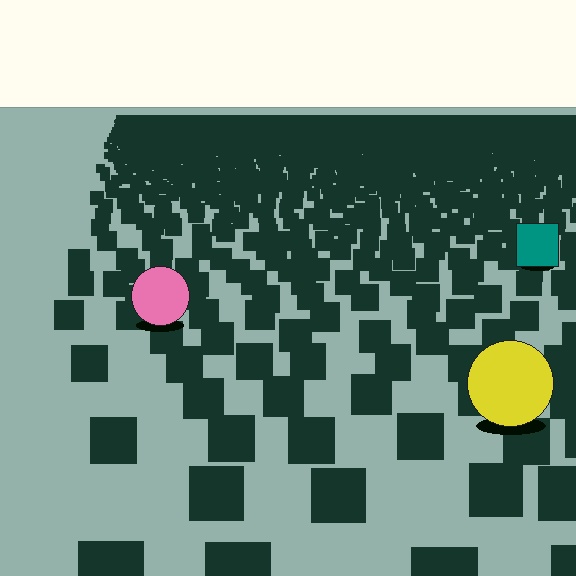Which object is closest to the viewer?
The yellow circle is closest. The texture marks near it are larger and more spread out.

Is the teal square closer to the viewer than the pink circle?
No. The pink circle is closer — you can tell from the texture gradient: the ground texture is coarser near it.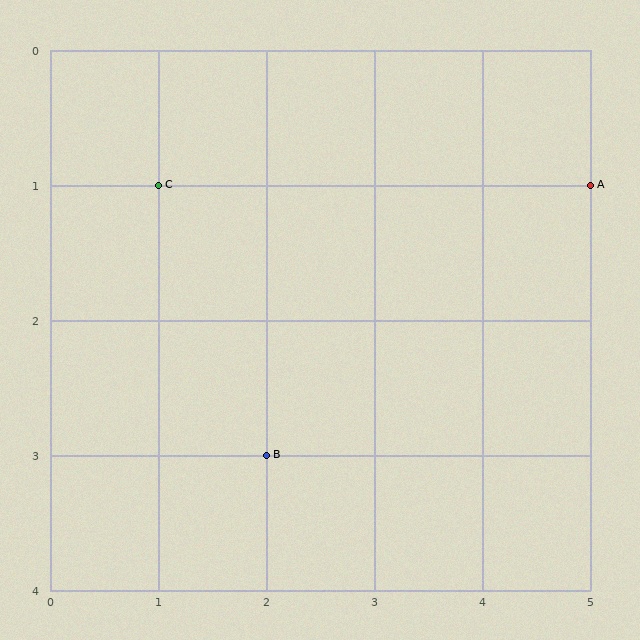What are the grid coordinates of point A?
Point A is at grid coordinates (5, 1).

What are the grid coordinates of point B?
Point B is at grid coordinates (2, 3).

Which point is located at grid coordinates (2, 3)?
Point B is at (2, 3).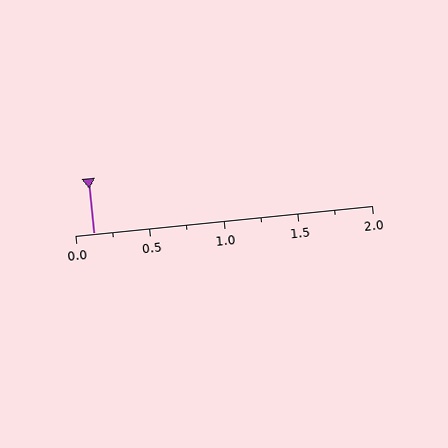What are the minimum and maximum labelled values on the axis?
The axis runs from 0.0 to 2.0.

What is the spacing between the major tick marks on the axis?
The major ticks are spaced 0.5 apart.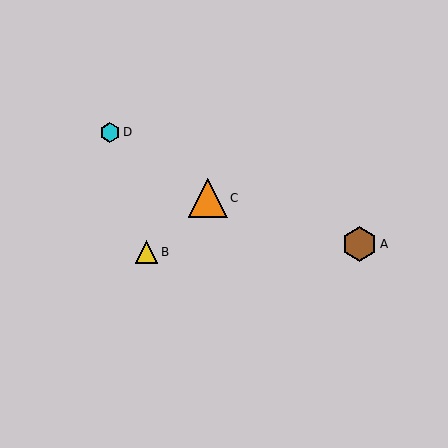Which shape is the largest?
The orange triangle (labeled C) is the largest.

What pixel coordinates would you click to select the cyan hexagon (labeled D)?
Click at (110, 132) to select the cyan hexagon D.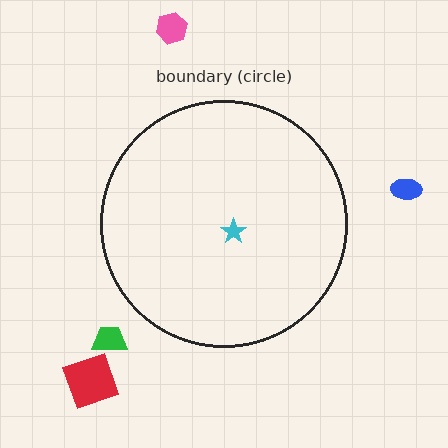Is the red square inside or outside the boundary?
Outside.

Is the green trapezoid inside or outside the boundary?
Outside.